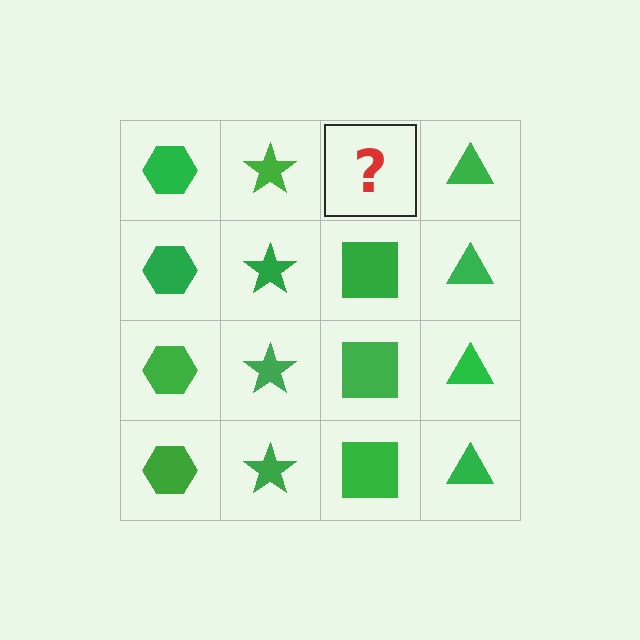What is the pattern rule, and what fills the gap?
The rule is that each column has a consistent shape. The gap should be filled with a green square.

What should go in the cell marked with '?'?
The missing cell should contain a green square.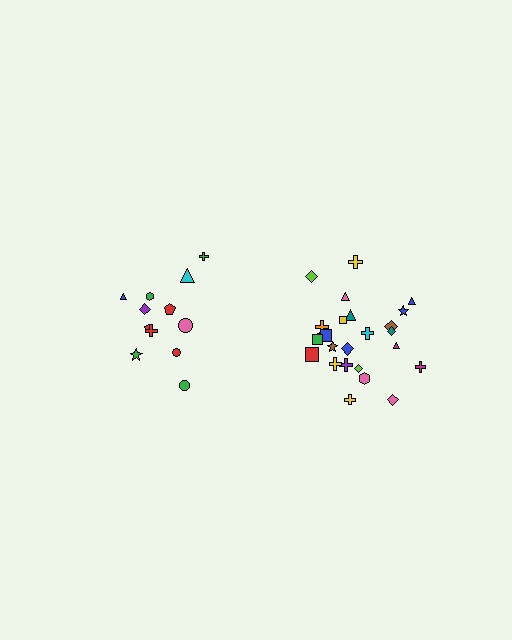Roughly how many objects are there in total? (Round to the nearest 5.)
Roughly 35 objects in total.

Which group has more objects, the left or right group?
The right group.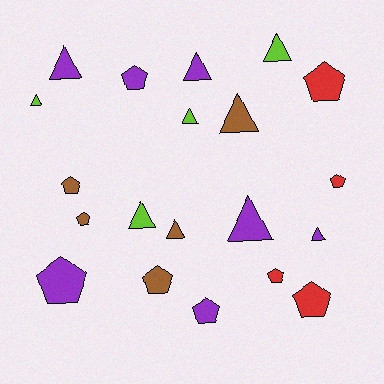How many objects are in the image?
There are 20 objects.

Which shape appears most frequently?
Pentagon, with 10 objects.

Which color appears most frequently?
Purple, with 7 objects.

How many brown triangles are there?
There are 2 brown triangles.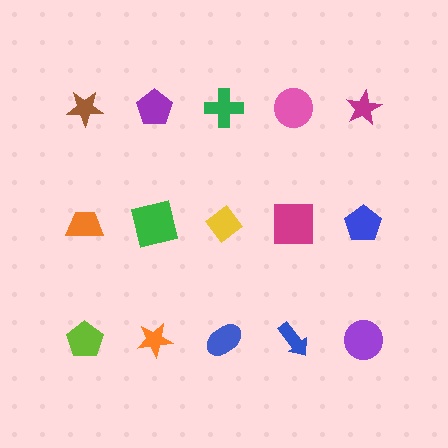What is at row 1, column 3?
A green cross.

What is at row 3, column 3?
A blue ellipse.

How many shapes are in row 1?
5 shapes.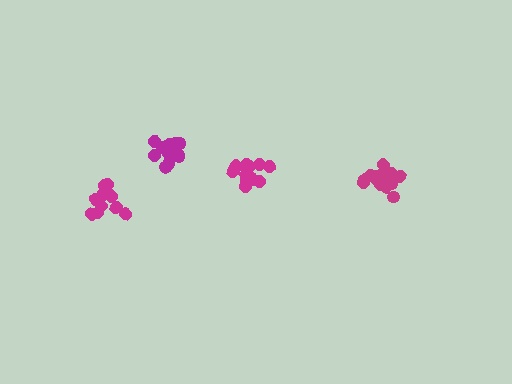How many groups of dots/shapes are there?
There are 4 groups.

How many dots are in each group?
Group 1: 13 dots, Group 2: 14 dots, Group 3: 16 dots, Group 4: 15 dots (58 total).